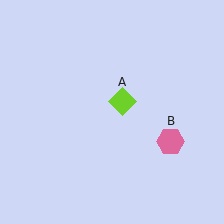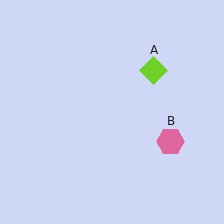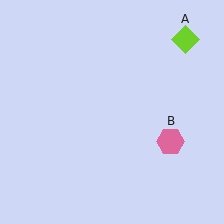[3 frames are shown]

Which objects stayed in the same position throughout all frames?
Pink hexagon (object B) remained stationary.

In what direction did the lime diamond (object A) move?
The lime diamond (object A) moved up and to the right.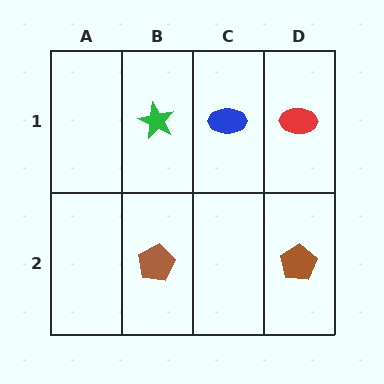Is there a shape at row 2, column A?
No, that cell is empty.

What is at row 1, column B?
A green star.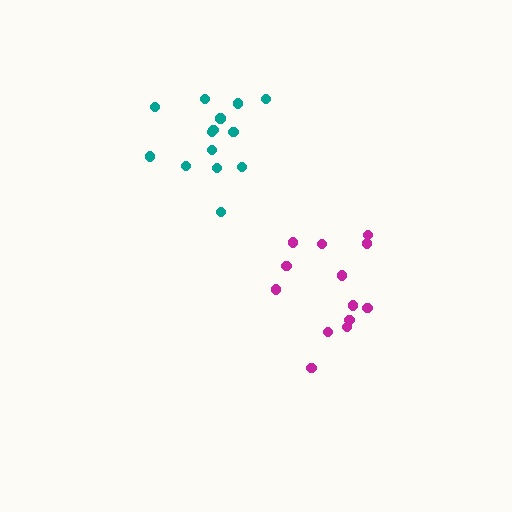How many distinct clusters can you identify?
There are 2 distinct clusters.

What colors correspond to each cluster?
The clusters are colored: magenta, teal.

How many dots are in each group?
Group 1: 13 dots, Group 2: 14 dots (27 total).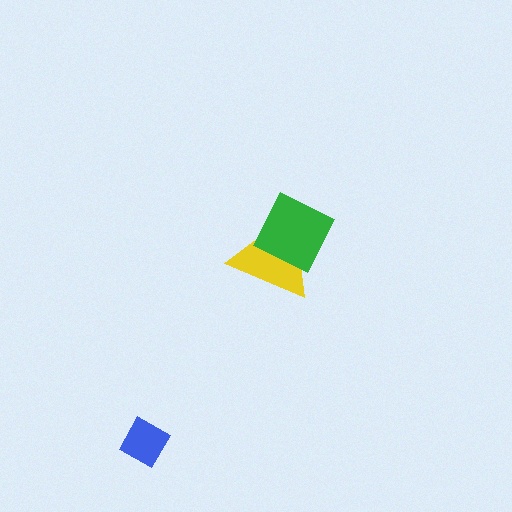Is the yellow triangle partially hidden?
Yes, it is partially covered by another shape.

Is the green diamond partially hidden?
No, no other shape covers it.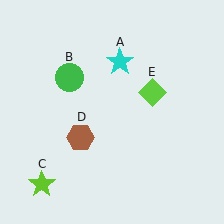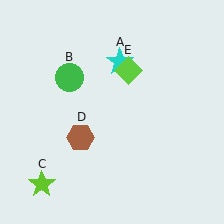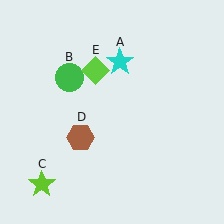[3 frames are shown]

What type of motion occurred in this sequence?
The lime diamond (object E) rotated counterclockwise around the center of the scene.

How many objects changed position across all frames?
1 object changed position: lime diamond (object E).